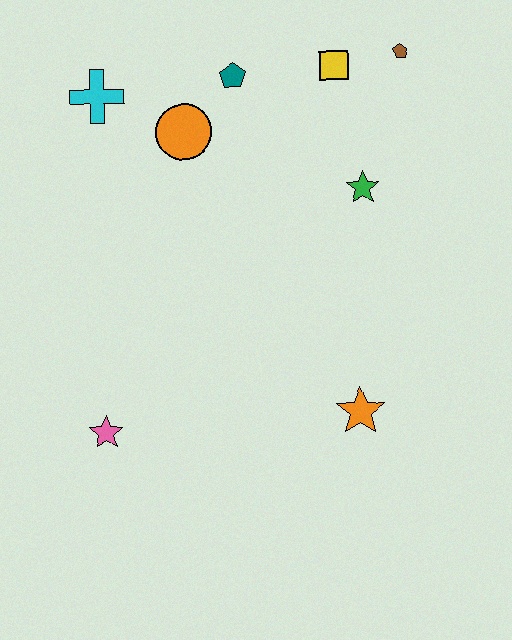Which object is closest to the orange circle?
The teal pentagon is closest to the orange circle.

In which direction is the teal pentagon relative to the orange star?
The teal pentagon is above the orange star.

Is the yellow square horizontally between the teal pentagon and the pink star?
No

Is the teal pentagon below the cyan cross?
No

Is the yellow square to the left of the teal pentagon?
No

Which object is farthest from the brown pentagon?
The pink star is farthest from the brown pentagon.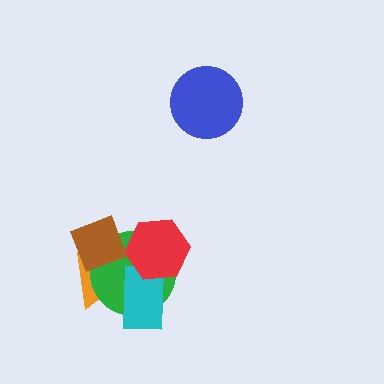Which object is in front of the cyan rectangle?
The red hexagon is in front of the cyan rectangle.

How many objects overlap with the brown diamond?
2 objects overlap with the brown diamond.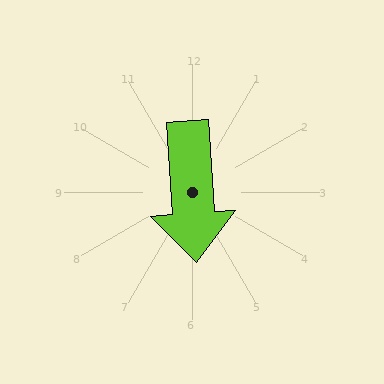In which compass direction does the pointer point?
South.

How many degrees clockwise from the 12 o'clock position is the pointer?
Approximately 176 degrees.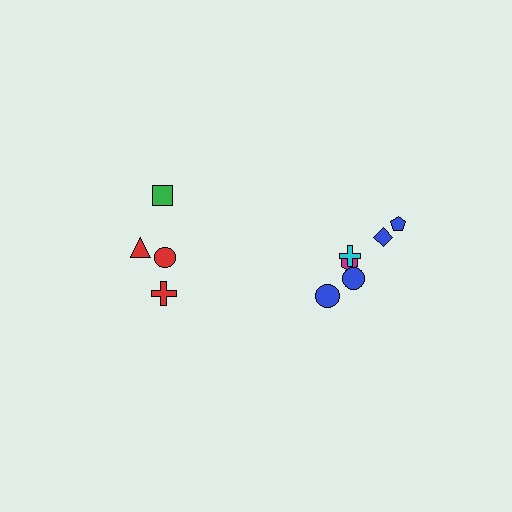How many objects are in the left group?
There are 4 objects.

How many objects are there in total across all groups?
There are 10 objects.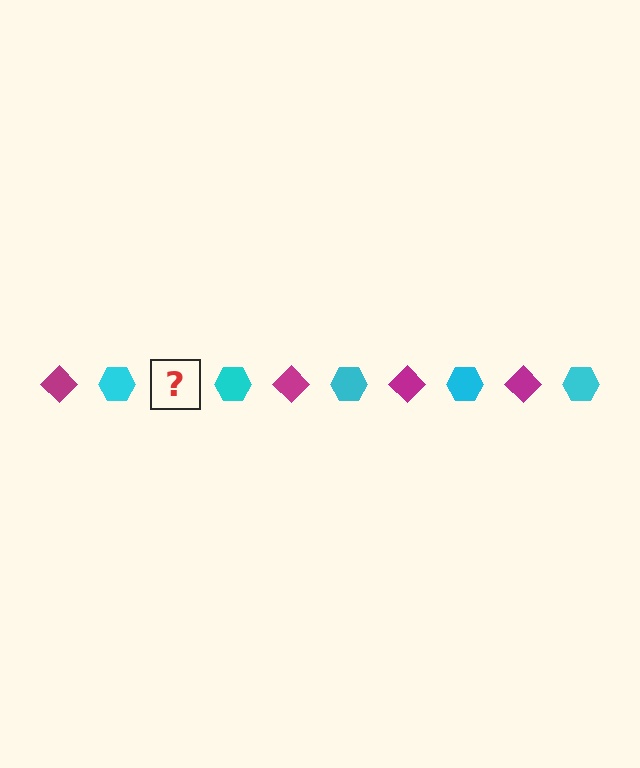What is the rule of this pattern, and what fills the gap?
The rule is that the pattern alternates between magenta diamond and cyan hexagon. The gap should be filled with a magenta diamond.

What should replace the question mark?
The question mark should be replaced with a magenta diamond.